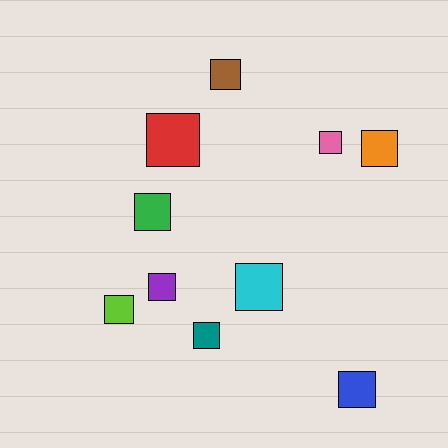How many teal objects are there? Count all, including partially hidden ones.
There is 1 teal object.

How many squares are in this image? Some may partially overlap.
There are 10 squares.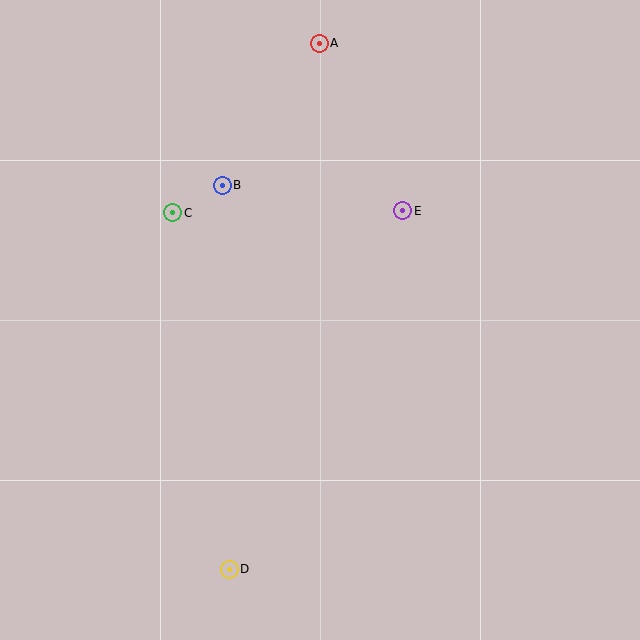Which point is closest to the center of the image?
Point E at (403, 211) is closest to the center.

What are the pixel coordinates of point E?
Point E is at (403, 211).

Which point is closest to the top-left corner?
Point C is closest to the top-left corner.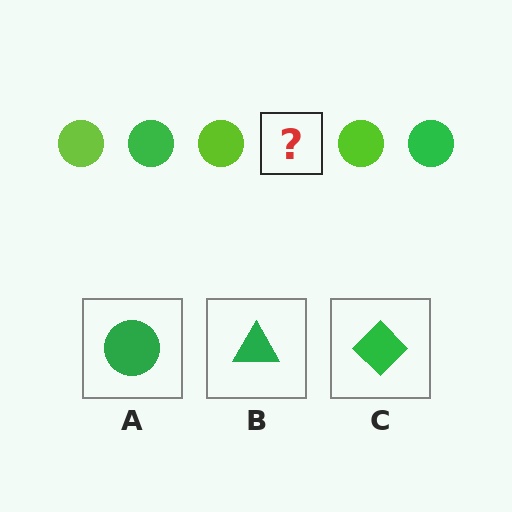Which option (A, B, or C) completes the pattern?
A.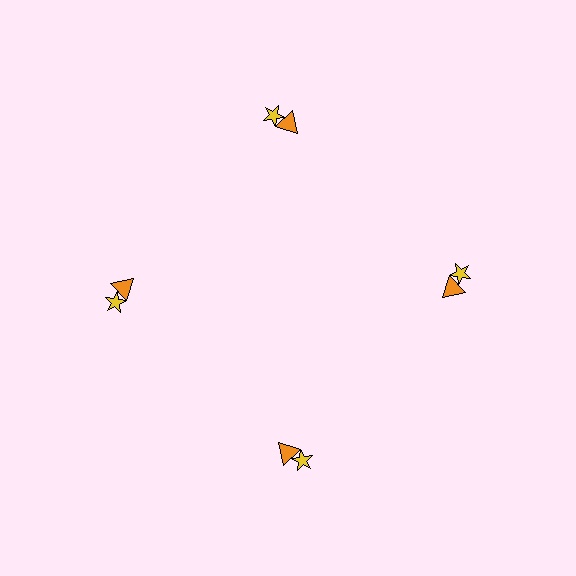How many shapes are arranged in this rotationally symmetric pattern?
There are 8 shapes, arranged in 4 groups of 2.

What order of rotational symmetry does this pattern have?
This pattern has 4-fold rotational symmetry.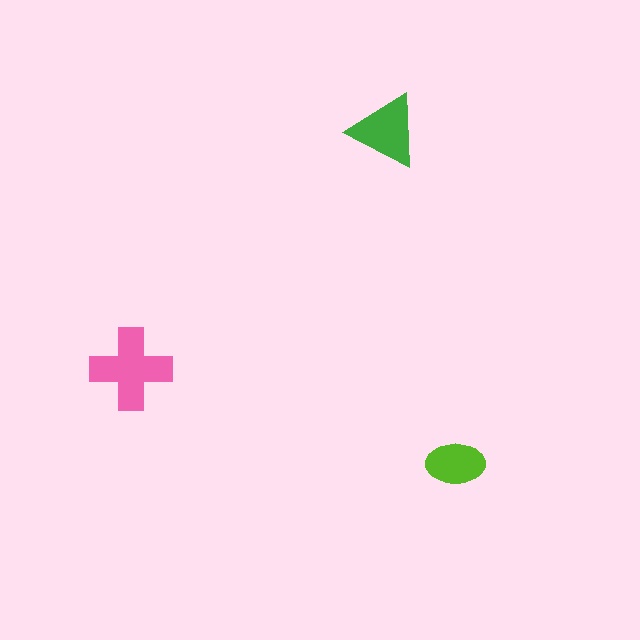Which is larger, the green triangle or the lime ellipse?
The green triangle.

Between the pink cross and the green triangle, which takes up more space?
The pink cross.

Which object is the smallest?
The lime ellipse.